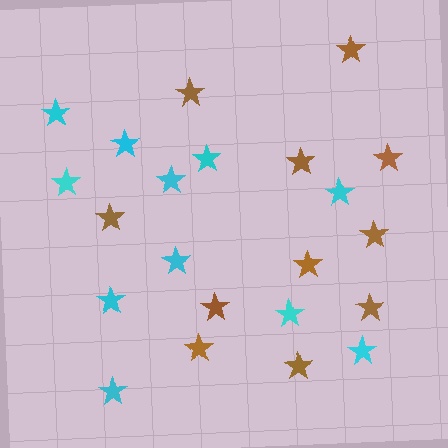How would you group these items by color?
There are 2 groups: one group of brown stars (11) and one group of cyan stars (11).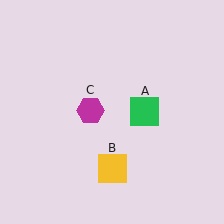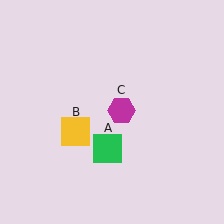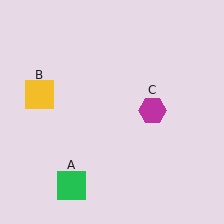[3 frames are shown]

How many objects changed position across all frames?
3 objects changed position: green square (object A), yellow square (object B), magenta hexagon (object C).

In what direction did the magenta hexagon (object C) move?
The magenta hexagon (object C) moved right.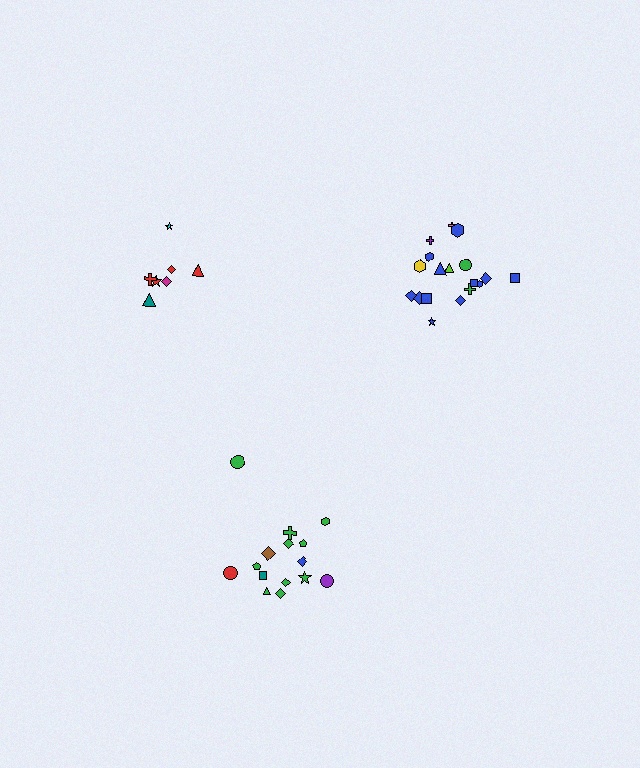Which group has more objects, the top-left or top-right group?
The top-right group.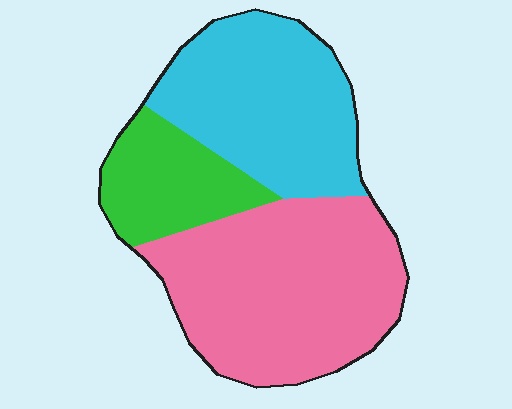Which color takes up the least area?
Green, at roughly 20%.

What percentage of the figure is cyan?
Cyan covers about 35% of the figure.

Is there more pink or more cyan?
Pink.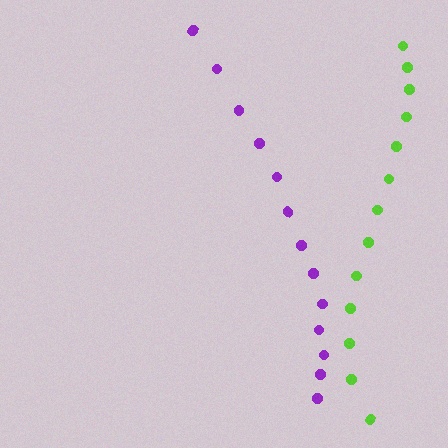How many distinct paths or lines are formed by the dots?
There are 2 distinct paths.